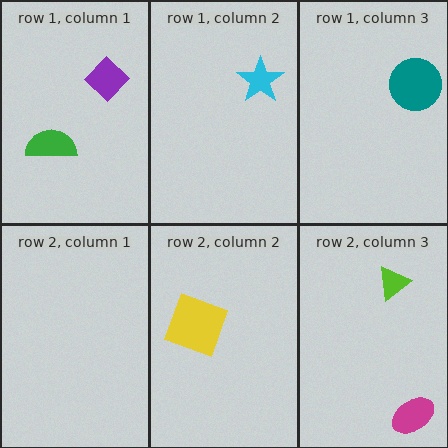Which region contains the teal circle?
The row 1, column 3 region.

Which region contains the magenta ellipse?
The row 2, column 3 region.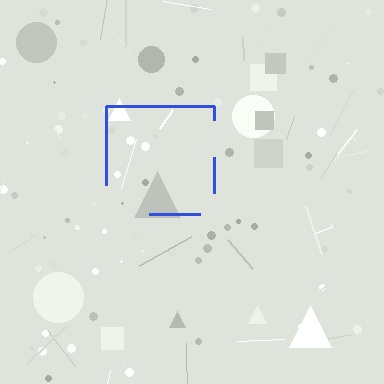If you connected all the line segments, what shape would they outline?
They would outline a square.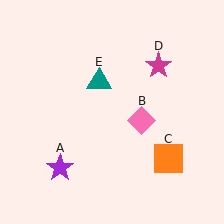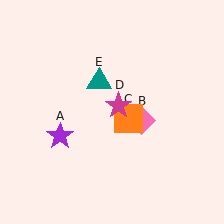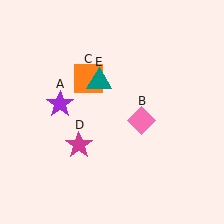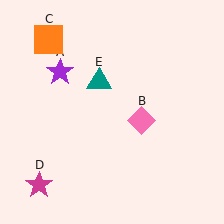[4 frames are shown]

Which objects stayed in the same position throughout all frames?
Pink diamond (object B) and teal triangle (object E) remained stationary.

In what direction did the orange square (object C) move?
The orange square (object C) moved up and to the left.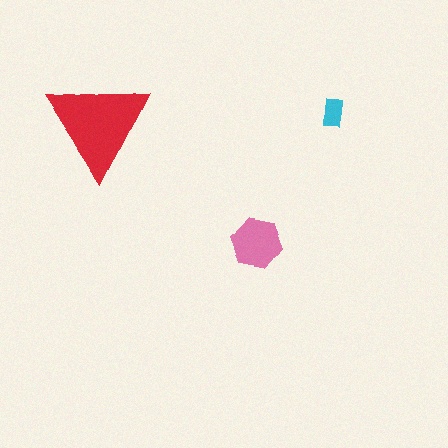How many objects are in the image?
There are 3 objects in the image.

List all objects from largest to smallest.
The red triangle, the pink hexagon, the cyan rectangle.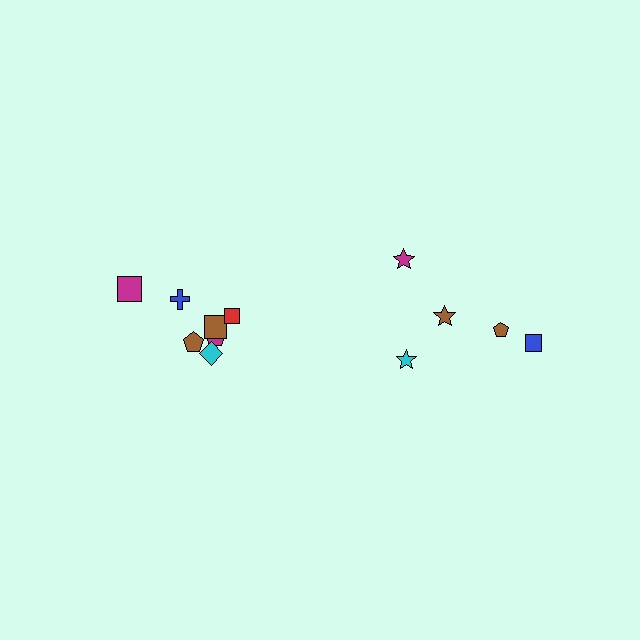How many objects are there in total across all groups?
There are 12 objects.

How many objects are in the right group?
There are 5 objects.